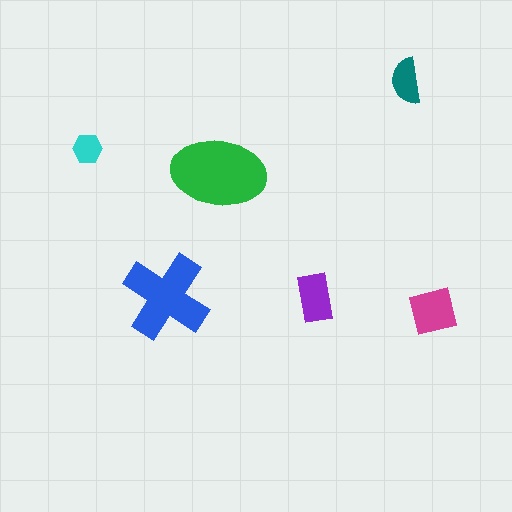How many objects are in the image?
There are 6 objects in the image.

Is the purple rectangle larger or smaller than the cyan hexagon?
Larger.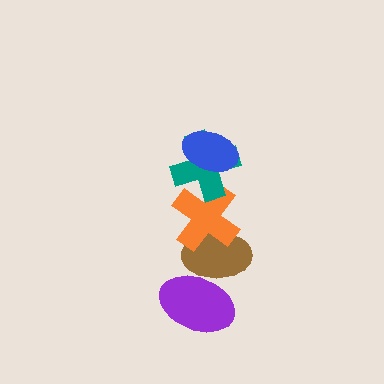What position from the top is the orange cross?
The orange cross is 3rd from the top.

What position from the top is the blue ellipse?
The blue ellipse is 1st from the top.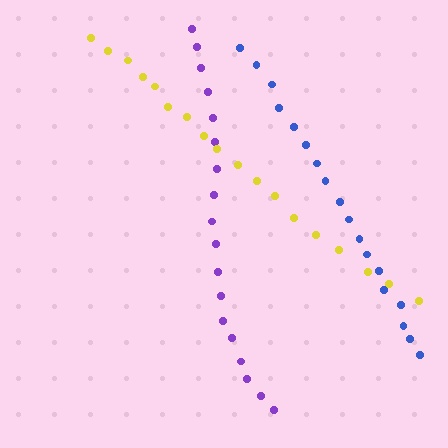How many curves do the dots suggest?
There are 3 distinct paths.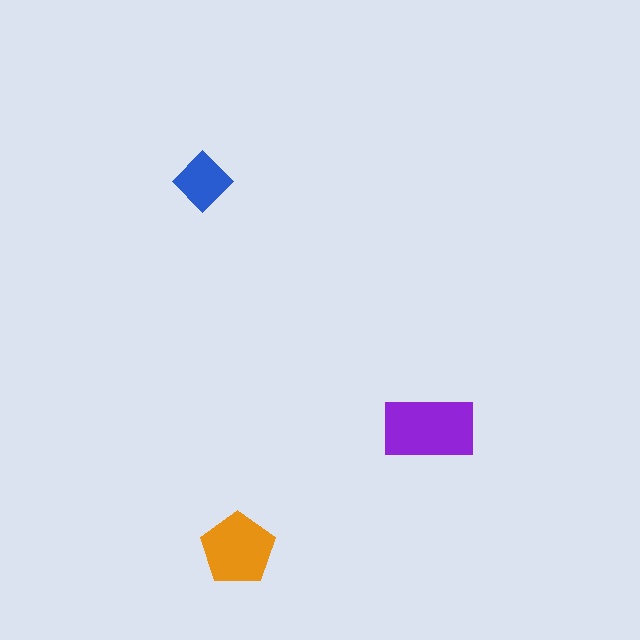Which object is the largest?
The purple rectangle.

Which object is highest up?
The blue diamond is topmost.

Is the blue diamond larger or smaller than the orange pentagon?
Smaller.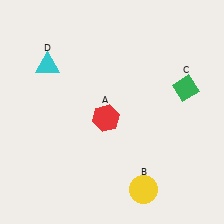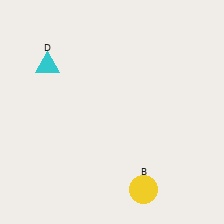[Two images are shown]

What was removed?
The red hexagon (A), the green diamond (C) were removed in Image 2.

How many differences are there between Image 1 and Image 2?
There are 2 differences between the two images.